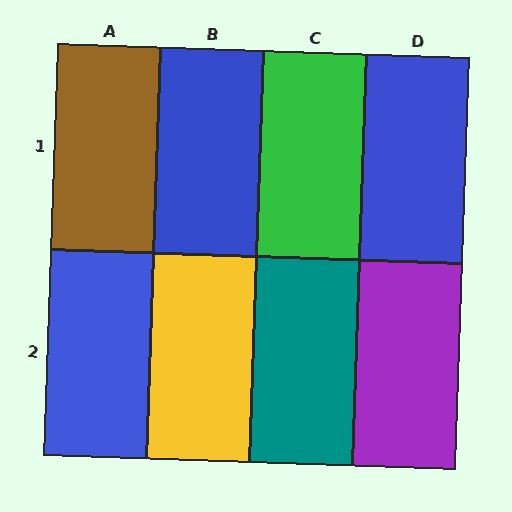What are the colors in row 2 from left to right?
Blue, yellow, teal, purple.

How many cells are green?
1 cell is green.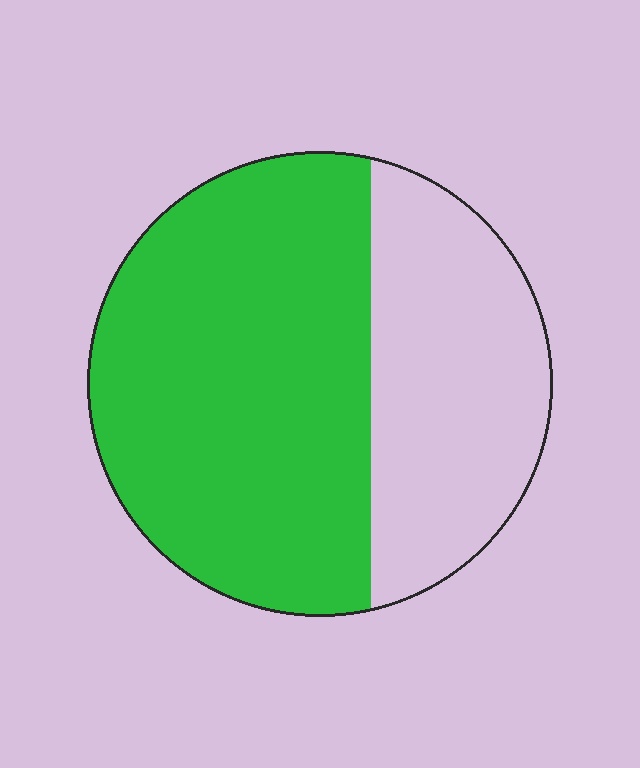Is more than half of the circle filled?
Yes.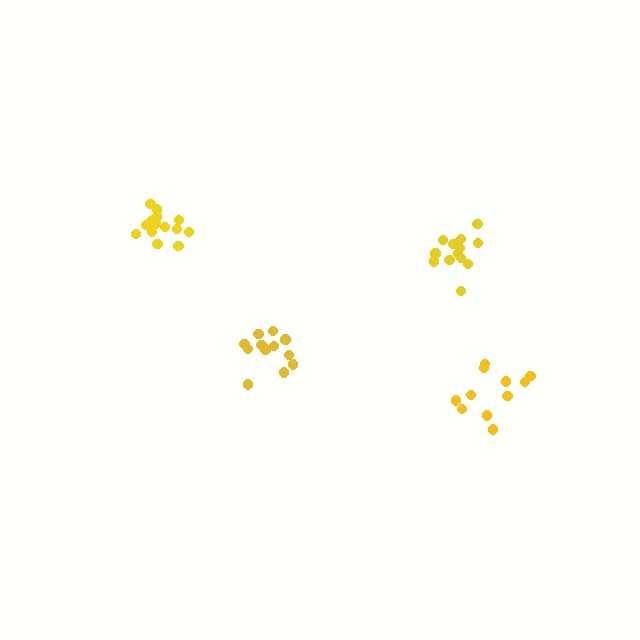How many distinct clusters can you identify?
There are 4 distinct clusters.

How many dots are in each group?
Group 1: 14 dots, Group 2: 12 dots, Group 3: 11 dots, Group 4: 15 dots (52 total).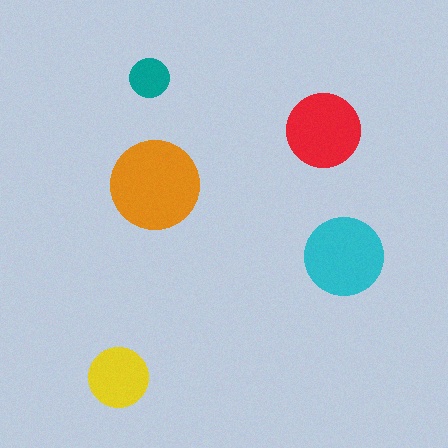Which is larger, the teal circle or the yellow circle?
The yellow one.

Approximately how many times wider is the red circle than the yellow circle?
About 1.5 times wider.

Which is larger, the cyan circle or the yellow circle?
The cyan one.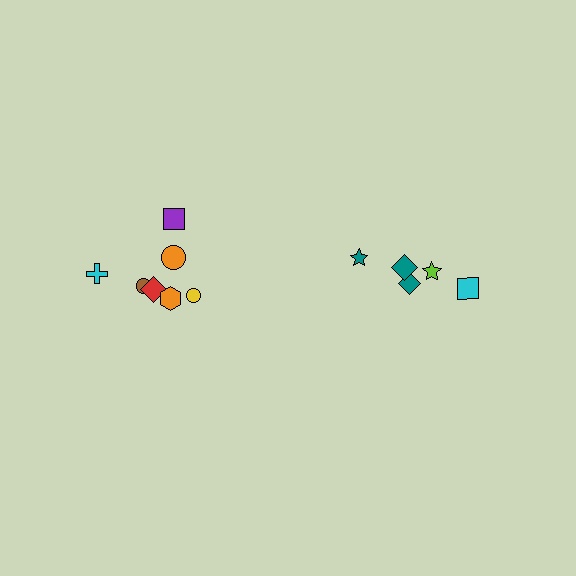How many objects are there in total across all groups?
There are 12 objects.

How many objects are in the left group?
There are 7 objects.